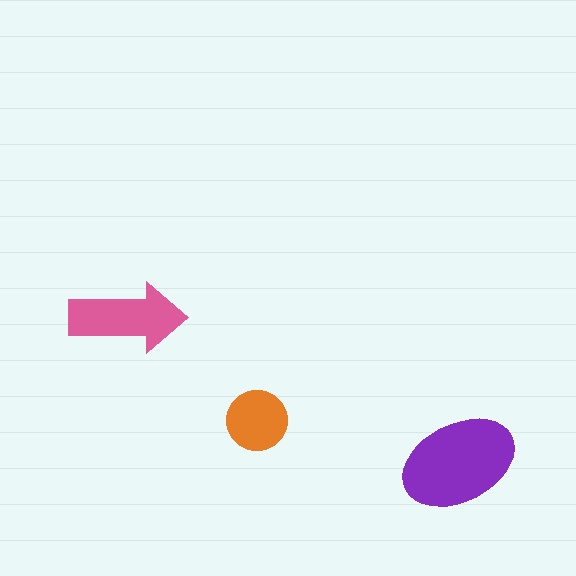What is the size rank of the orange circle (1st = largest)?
3rd.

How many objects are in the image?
There are 3 objects in the image.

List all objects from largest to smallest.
The purple ellipse, the pink arrow, the orange circle.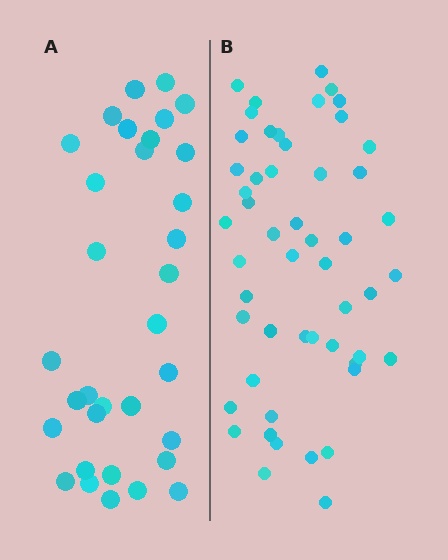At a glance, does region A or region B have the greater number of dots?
Region B (the right region) has more dots.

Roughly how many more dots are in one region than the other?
Region B has approximately 20 more dots than region A.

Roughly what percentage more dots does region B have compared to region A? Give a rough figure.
About 60% more.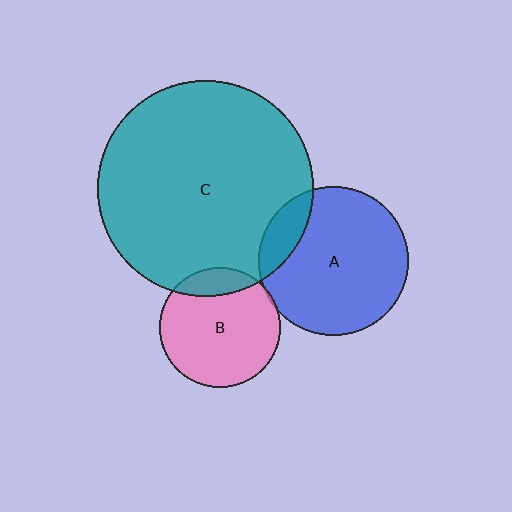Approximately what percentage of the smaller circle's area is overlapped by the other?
Approximately 15%.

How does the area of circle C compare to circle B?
Approximately 3.2 times.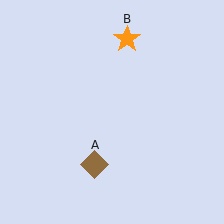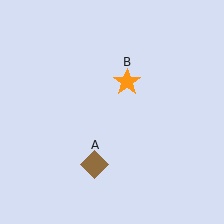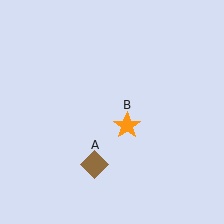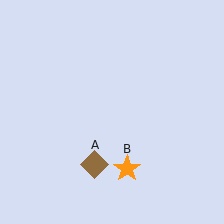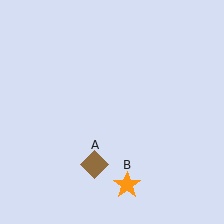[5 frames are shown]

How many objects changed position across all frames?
1 object changed position: orange star (object B).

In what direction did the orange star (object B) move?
The orange star (object B) moved down.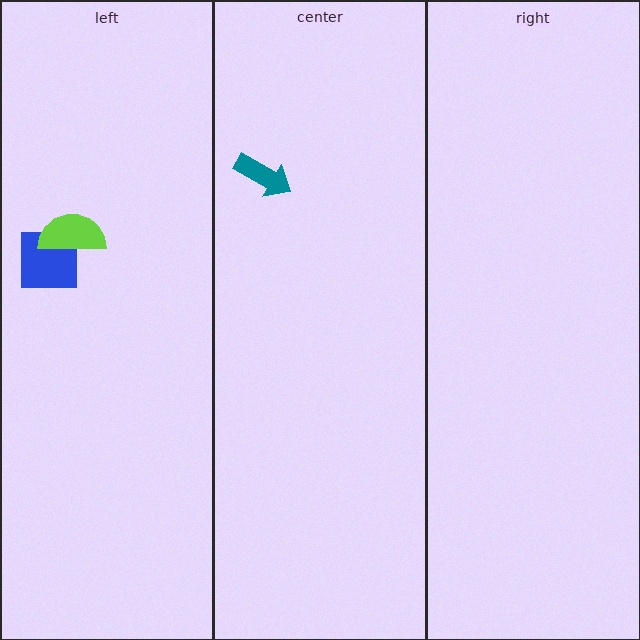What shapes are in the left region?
The blue square, the lime semicircle.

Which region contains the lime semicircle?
The left region.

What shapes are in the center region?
The teal arrow.